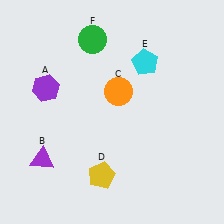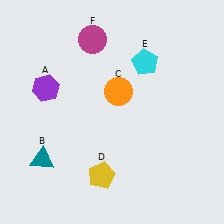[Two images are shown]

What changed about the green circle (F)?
In Image 1, F is green. In Image 2, it changed to magenta.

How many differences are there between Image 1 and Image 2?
There are 2 differences between the two images.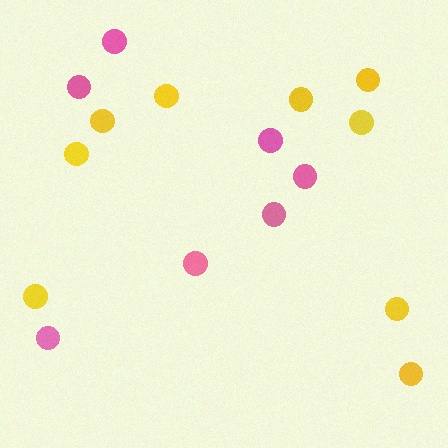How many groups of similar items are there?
There are 2 groups: one group of yellow circles (9) and one group of pink circles (7).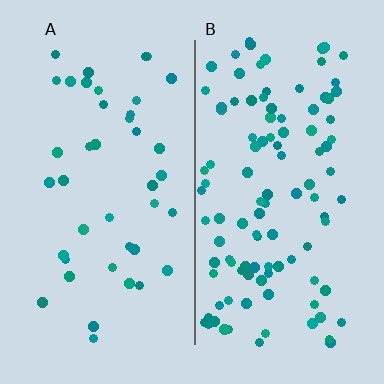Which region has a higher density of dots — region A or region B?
B (the right).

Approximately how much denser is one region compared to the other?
Approximately 2.6× — region B over region A.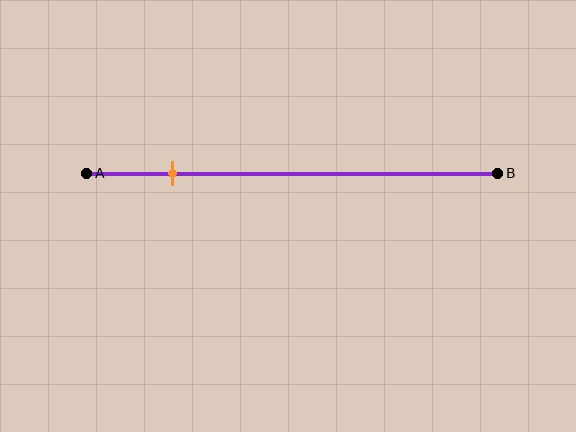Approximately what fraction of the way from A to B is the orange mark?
The orange mark is approximately 20% of the way from A to B.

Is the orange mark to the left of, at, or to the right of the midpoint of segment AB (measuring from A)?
The orange mark is to the left of the midpoint of segment AB.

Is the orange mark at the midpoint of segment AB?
No, the mark is at about 20% from A, not at the 50% midpoint.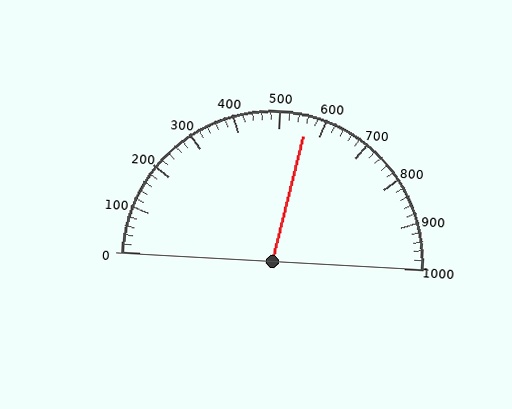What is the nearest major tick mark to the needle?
The nearest major tick mark is 600.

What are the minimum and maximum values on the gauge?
The gauge ranges from 0 to 1000.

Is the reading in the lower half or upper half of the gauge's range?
The reading is in the upper half of the range (0 to 1000).